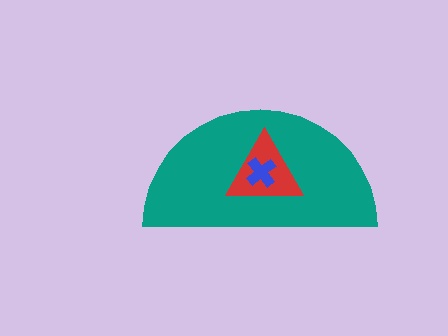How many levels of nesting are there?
3.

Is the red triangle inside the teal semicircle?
Yes.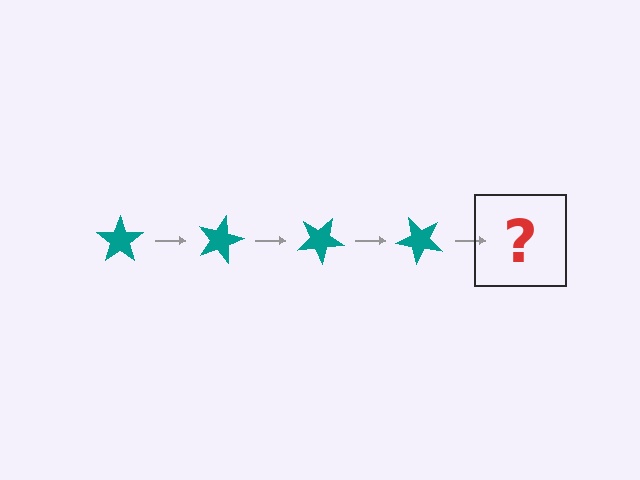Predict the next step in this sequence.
The next step is a teal star rotated 60 degrees.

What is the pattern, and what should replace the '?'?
The pattern is that the star rotates 15 degrees each step. The '?' should be a teal star rotated 60 degrees.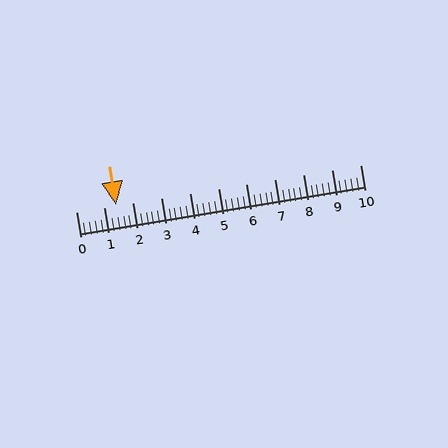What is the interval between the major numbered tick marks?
The major tick marks are spaced 1 units apart.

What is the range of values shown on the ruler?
The ruler shows values from 0 to 10.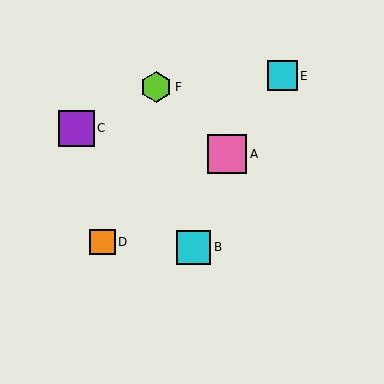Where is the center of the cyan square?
The center of the cyan square is at (194, 247).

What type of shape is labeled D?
Shape D is an orange square.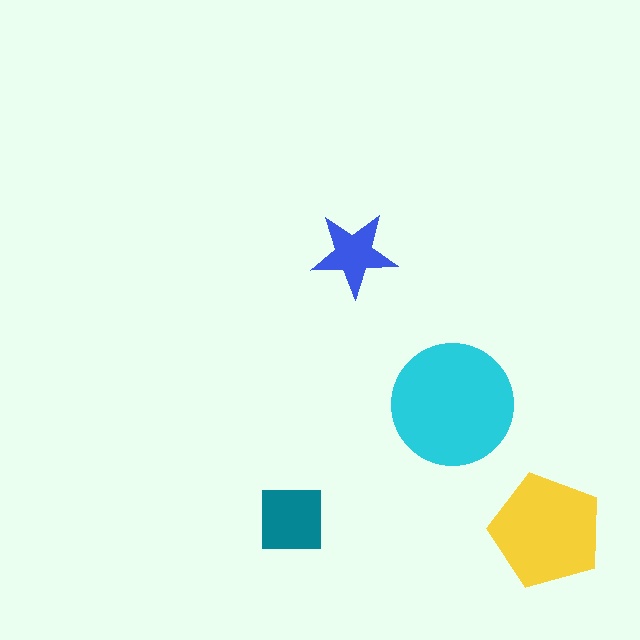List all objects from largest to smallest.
The cyan circle, the yellow pentagon, the teal square, the blue star.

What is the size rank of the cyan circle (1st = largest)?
1st.